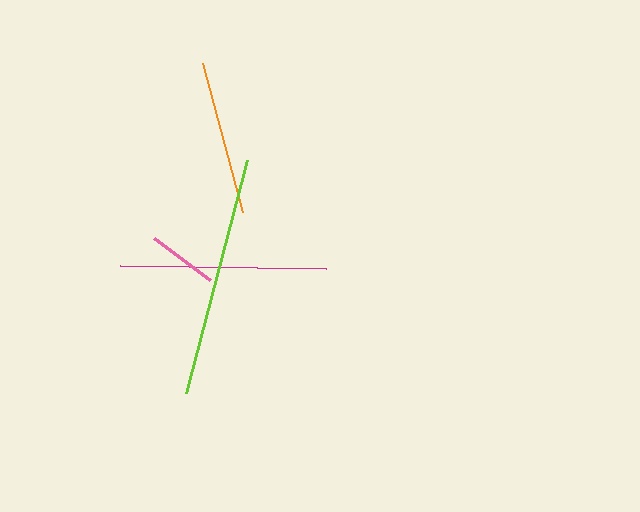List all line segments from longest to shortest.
From longest to shortest: lime, magenta, orange, pink.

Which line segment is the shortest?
The pink line is the shortest at approximately 70 pixels.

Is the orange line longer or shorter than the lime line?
The lime line is longer than the orange line.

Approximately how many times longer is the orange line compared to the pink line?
The orange line is approximately 2.2 times the length of the pink line.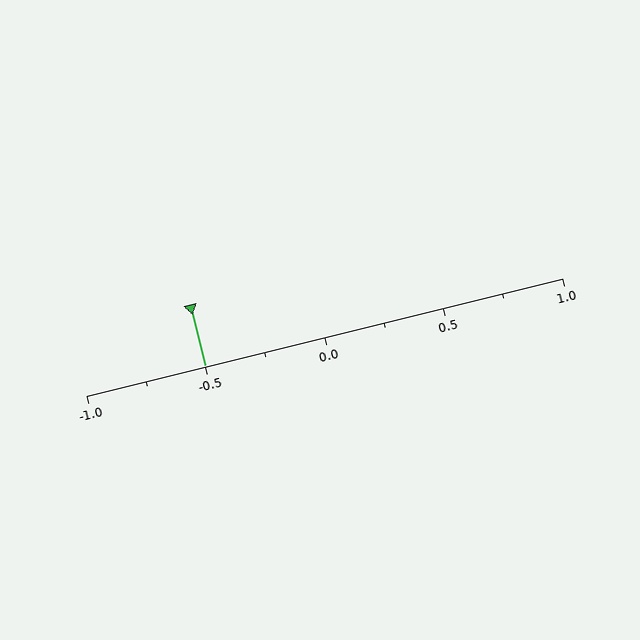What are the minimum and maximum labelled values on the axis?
The axis runs from -1.0 to 1.0.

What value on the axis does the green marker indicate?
The marker indicates approximately -0.5.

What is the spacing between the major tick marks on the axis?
The major ticks are spaced 0.5 apart.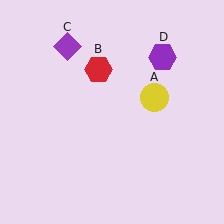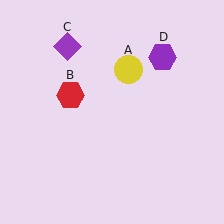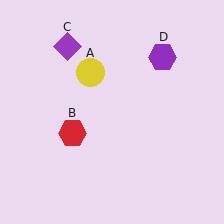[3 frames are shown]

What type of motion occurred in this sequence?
The yellow circle (object A), red hexagon (object B) rotated counterclockwise around the center of the scene.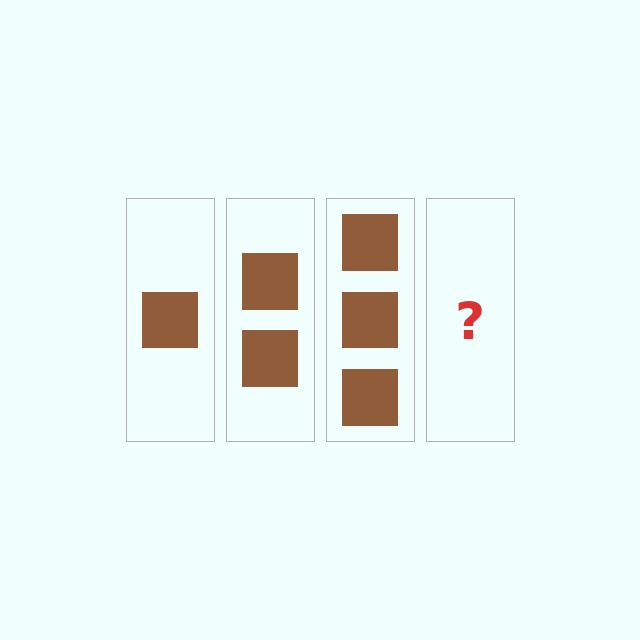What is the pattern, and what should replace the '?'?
The pattern is that each step adds one more square. The '?' should be 4 squares.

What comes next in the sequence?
The next element should be 4 squares.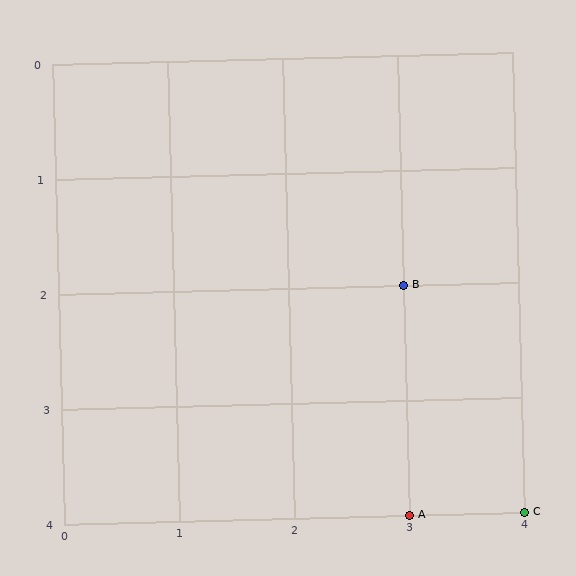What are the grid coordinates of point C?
Point C is at grid coordinates (4, 4).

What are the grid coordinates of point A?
Point A is at grid coordinates (3, 4).